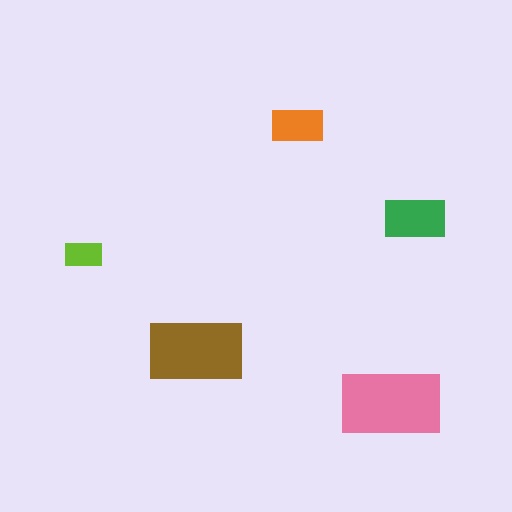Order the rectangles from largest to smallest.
the pink one, the brown one, the green one, the orange one, the lime one.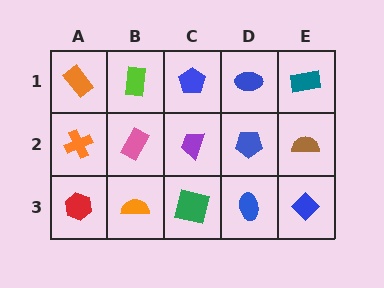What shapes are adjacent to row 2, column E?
A teal rectangle (row 1, column E), a blue diamond (row 3, column E), a blue pentagon (row 2, column D).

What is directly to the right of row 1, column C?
A blue ellipse.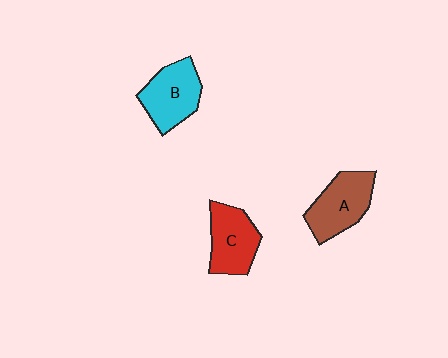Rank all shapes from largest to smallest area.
From largest to smallest: A (brown), B (cyan), C (red).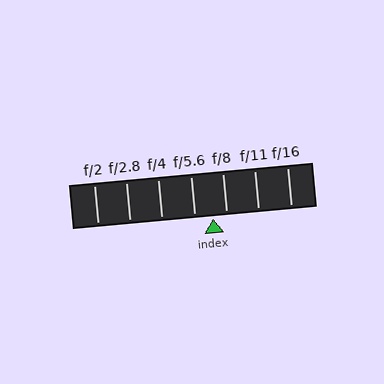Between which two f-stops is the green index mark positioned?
The index mark is between f/5.6 and f/8.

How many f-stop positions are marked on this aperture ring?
There are 7 f-stop positions marked.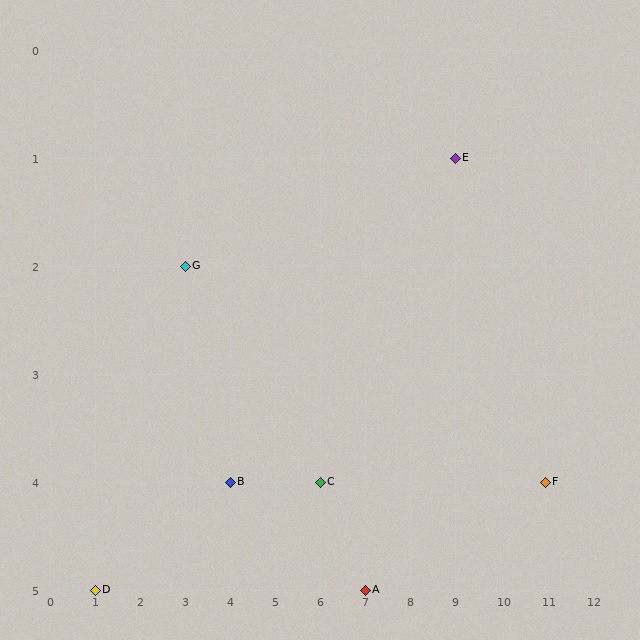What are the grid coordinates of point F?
Point F is at grid coordinates (11, 4).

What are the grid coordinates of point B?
Point B is at grid coordinates (4, 4).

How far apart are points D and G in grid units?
Points D and G are 2 columns and 3 rows apart (about 3.6 grid units diagonally).